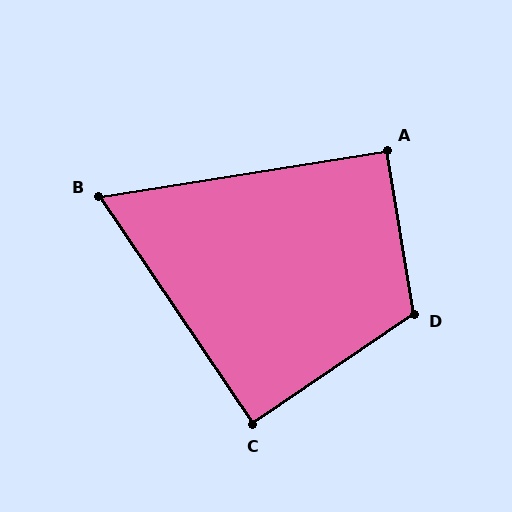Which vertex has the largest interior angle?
D, at approximately 115 degrees.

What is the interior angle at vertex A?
Approximately 90 degrees (approximately right).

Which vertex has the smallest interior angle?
B, at approximately 65 degrees.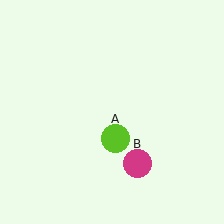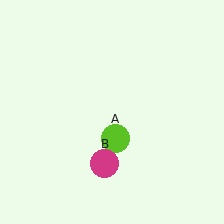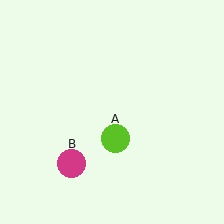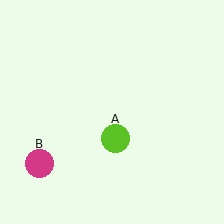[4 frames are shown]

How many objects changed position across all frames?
1 object changed position: magenta circle (object B).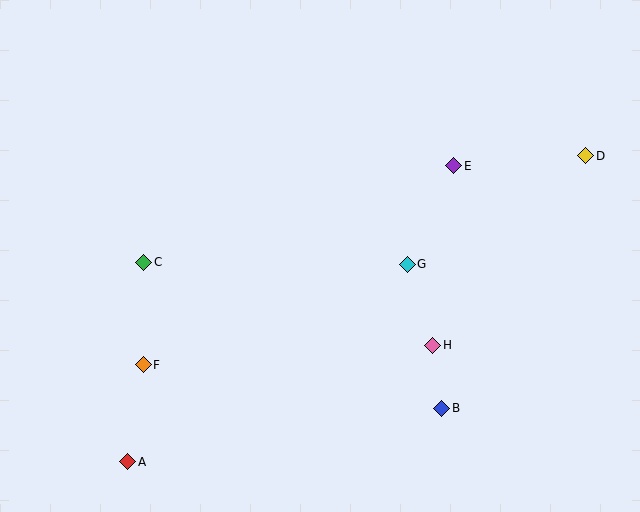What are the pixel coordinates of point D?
Point D is at (586, 156).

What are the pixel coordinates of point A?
Point A is at (128, 462).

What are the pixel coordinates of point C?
Point C is at (144, 262).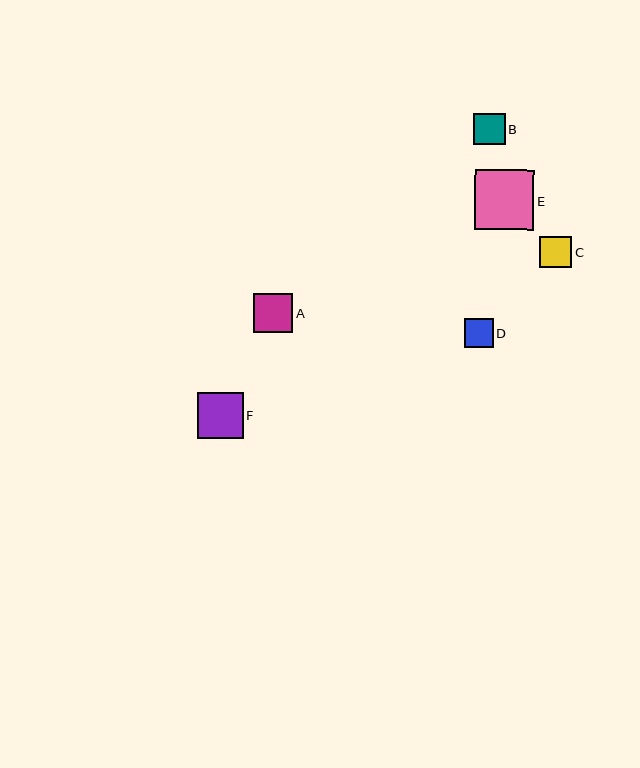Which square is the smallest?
Square D is the smallest with a size of approximately 29 pixels.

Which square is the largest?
Square E is the largest with a size of approximately 60 pixels.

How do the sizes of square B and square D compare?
Square B and square D are approximately the same size.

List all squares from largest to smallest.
From largest to smallest: E, F, A, C, B, D.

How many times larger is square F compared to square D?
Square F is approximately 1.6 times the size of square D.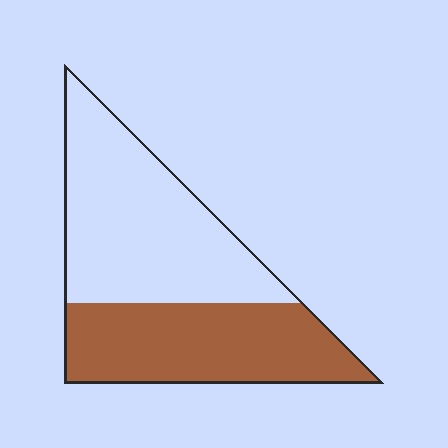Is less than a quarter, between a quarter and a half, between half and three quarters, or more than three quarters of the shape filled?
Between a quarter and a half.